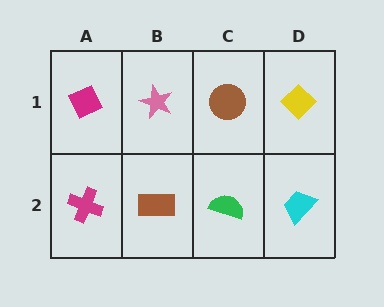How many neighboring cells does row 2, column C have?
3.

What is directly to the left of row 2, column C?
A brown rectangle.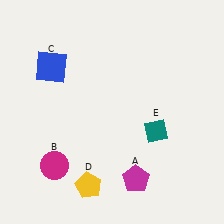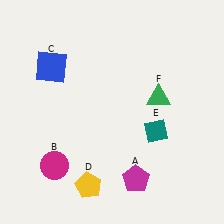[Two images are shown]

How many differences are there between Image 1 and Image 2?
There is 1 difference between the two images.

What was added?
A green triangle (F) was added in Image 2.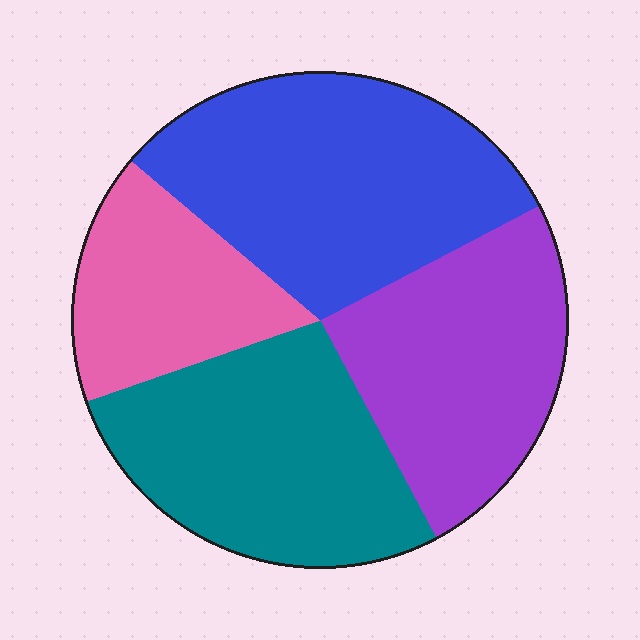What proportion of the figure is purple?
Purple takes up about one quarter (1/4) of the figure.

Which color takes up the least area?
Pink, at roughly 15%.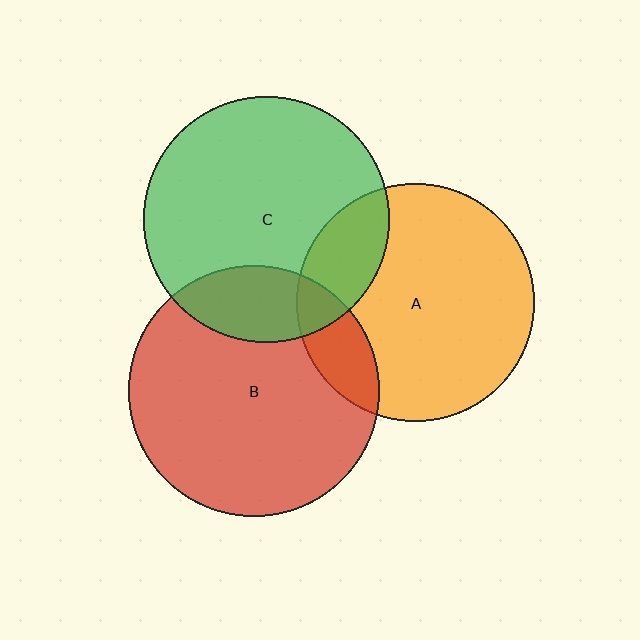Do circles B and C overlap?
Yes.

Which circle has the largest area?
Circle B (red).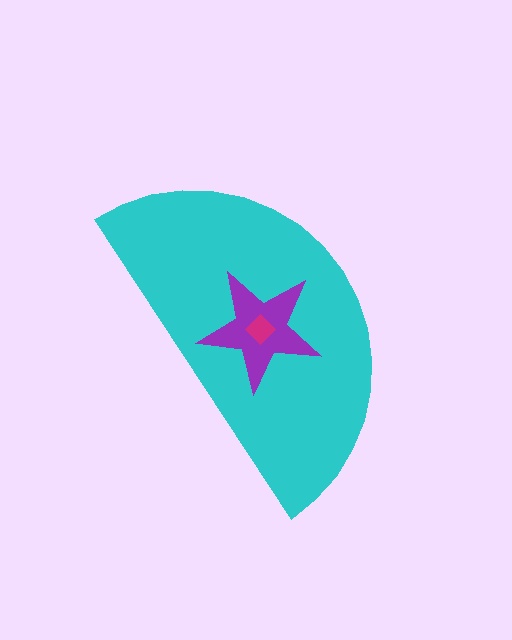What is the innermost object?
The magenta diamond.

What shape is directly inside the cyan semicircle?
The purple star.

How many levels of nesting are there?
3.